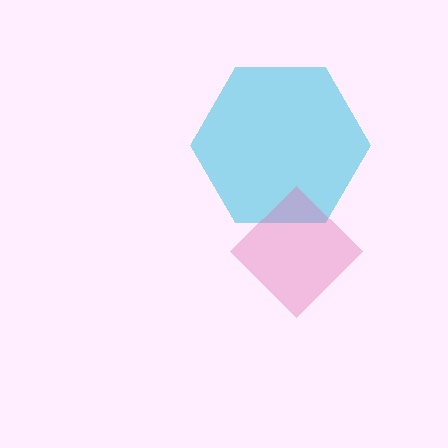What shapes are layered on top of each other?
The layered shapes are: a cyan hexagon, a pink diamond.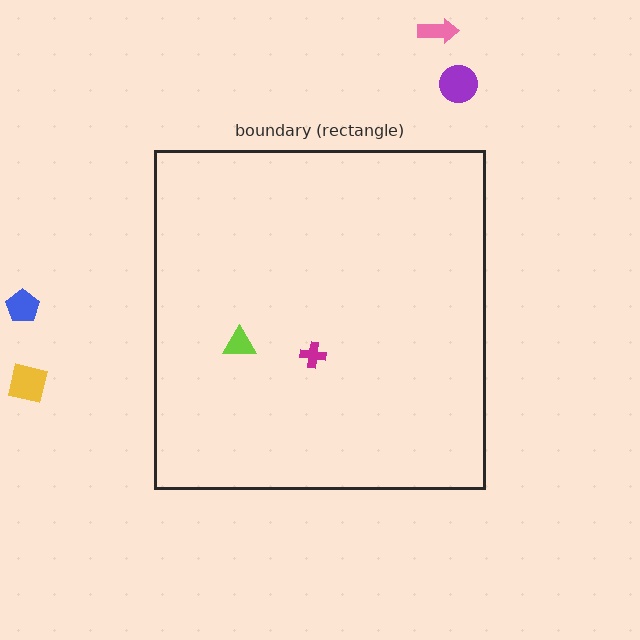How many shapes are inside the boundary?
2 inside, 4 outside.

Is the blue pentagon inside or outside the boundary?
Outside.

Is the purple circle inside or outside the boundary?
Outside.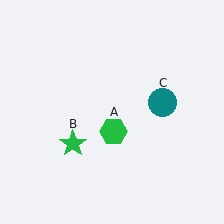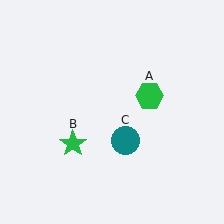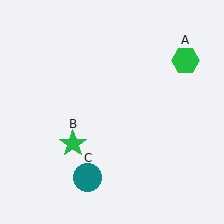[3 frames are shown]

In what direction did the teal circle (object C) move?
The teal circle (object C) moved down and to the left.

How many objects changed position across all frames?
2 objects changed position: green hexagon (object A), teal circle (object C).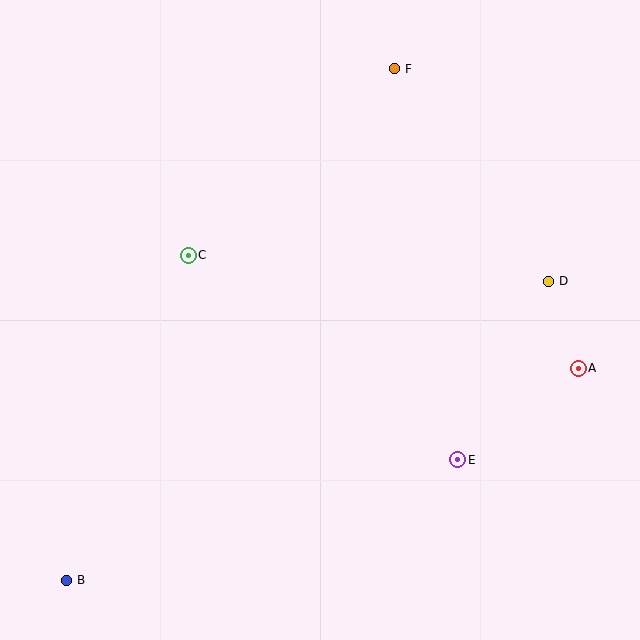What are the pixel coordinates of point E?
Point E is at (458, 460).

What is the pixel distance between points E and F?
The distance between E and F is 396 pixels.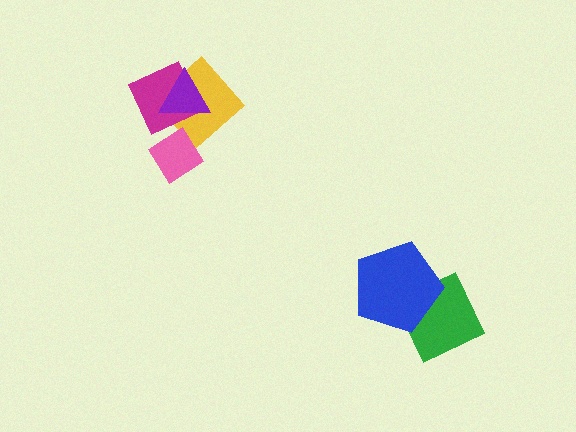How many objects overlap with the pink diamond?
2 objects overlap with the pink diamond.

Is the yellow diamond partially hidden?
Yes, it is partially covered by another shape.